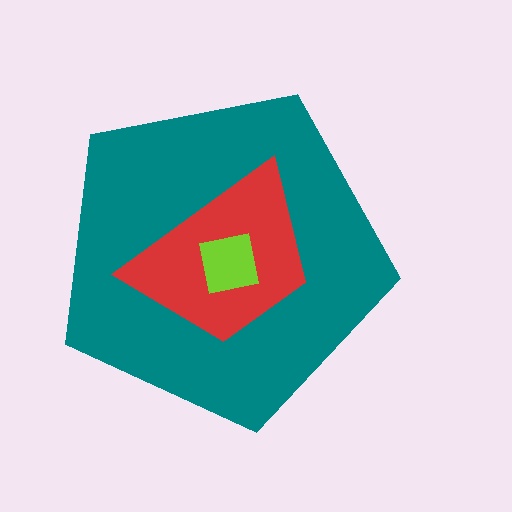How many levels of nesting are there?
3.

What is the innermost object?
The lime square.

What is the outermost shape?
The teal pentagon.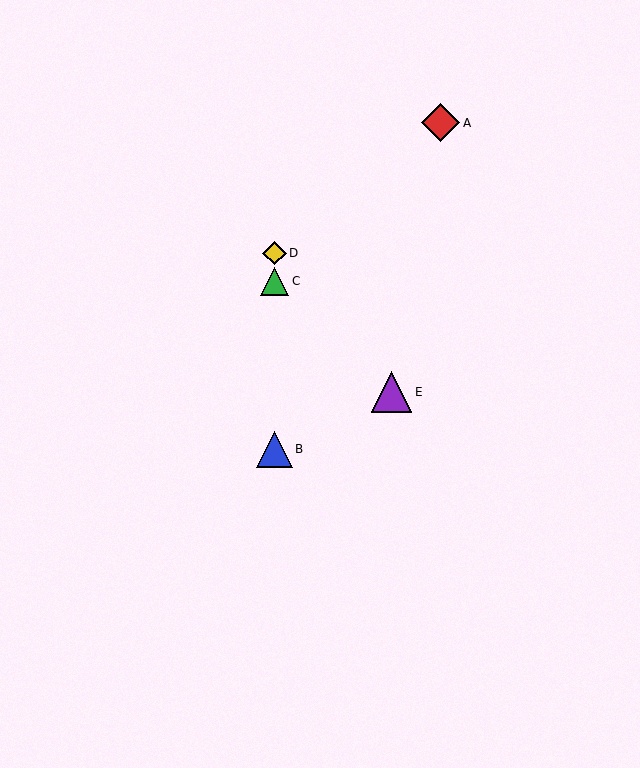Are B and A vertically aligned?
No, B is at x≈274 and A is at x≈440.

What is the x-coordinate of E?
Object E is at x≈391.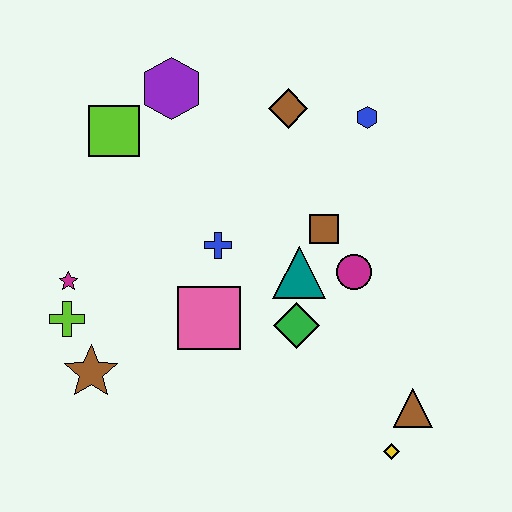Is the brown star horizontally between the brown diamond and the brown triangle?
No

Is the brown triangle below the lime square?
Yes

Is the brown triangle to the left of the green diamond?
No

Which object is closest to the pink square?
The blue cross is closest to the pink square.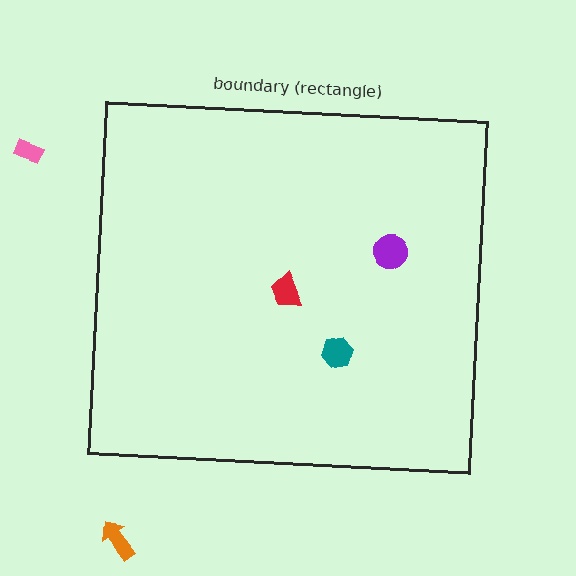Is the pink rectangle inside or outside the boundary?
Outside.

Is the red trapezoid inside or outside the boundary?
Inside.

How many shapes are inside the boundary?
3 inside, 2 outside.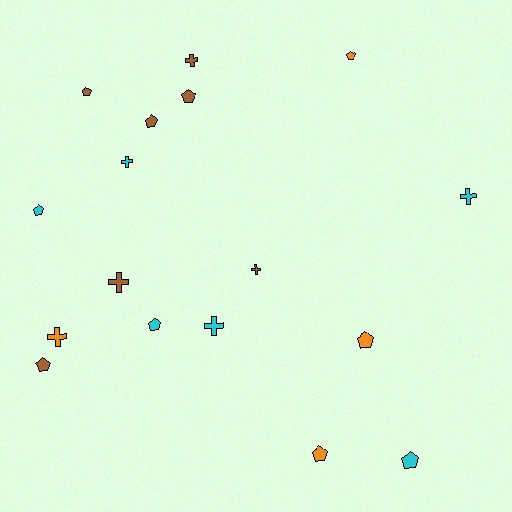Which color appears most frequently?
Brown, with 7 objects.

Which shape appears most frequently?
Pentagon, with 10 objects.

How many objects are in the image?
There are 17 objects.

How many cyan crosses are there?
There are 3 cyan crosses.